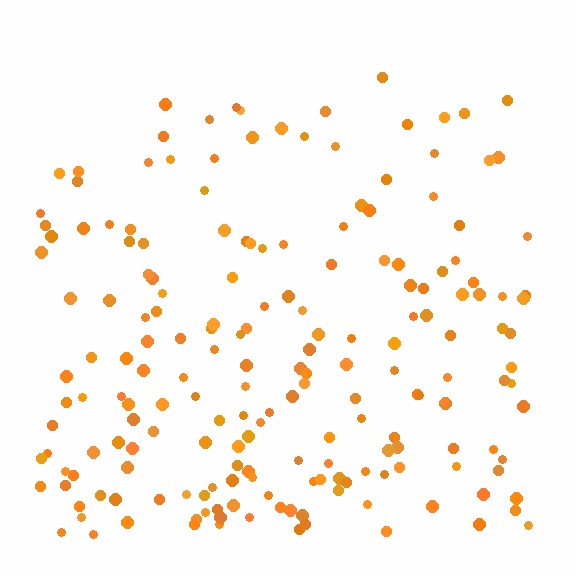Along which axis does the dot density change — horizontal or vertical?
Vertical.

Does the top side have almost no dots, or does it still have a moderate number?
Still a moderate number, just noticeably fewer than the bottom.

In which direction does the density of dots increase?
From top to bottom, with the bottom side densest.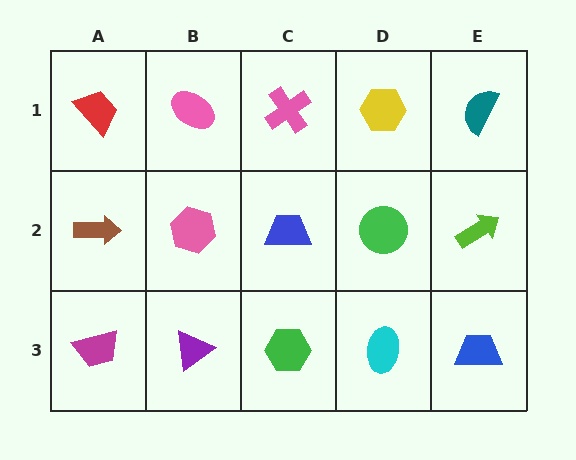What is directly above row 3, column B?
A pink hexagon.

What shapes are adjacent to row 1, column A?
A brown arrow (row 2, column A), a pink ellipse (row 1, column B).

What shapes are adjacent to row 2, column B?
A pink ellipse (row 1, column B), a purple triangle (row 3, column B), a brown arrow (row 2, column A), a blue trapezoid (row 2, column C).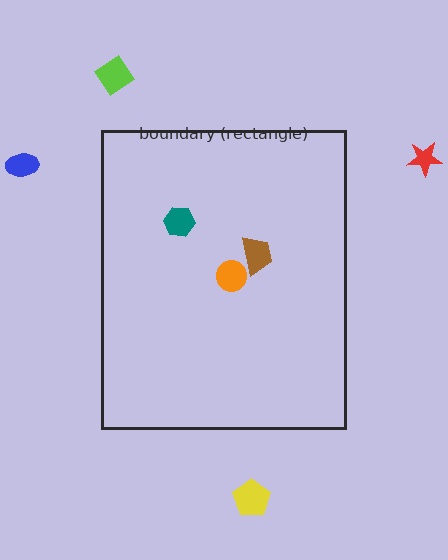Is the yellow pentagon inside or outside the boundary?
Outside.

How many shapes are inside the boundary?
3 inside, 4 outside.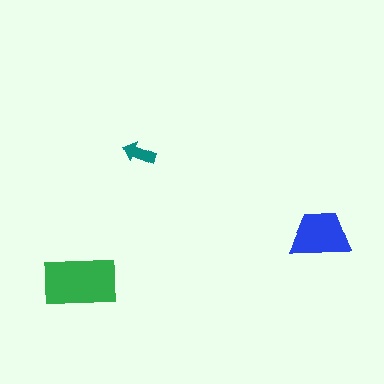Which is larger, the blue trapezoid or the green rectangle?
The green rectangle.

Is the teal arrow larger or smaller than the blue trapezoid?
Smaller.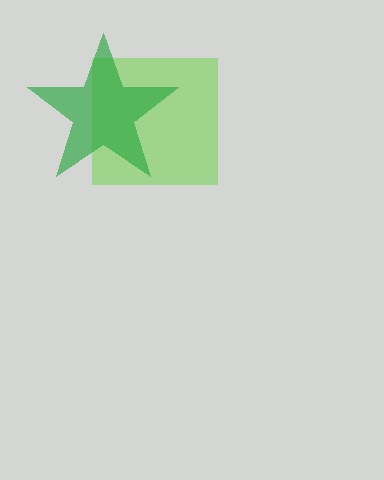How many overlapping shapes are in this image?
There are 2 overlapping shapes in the image.